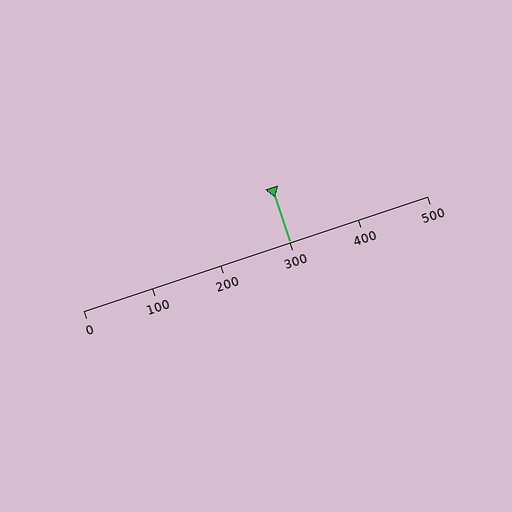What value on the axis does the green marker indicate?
The marker indicates approximately 300.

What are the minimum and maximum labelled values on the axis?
The axis runs from 0 to 500.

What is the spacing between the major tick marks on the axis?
The major ticks are spaced 100 apart.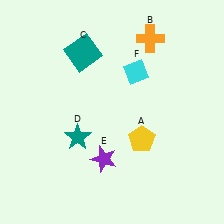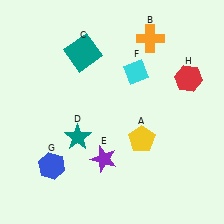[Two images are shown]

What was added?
A blue hexagon (G), a red hexagon (H) were added in Image 2.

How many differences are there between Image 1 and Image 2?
There are 2 differences between the two images.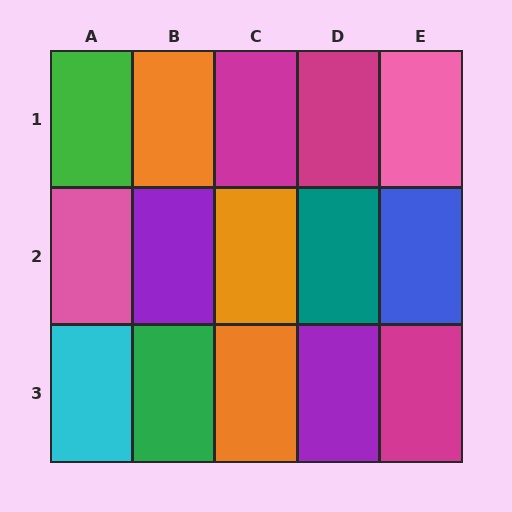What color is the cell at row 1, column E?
Pink.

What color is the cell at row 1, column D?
Magenta.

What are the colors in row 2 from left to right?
Pink, purple, orange, teal, blue.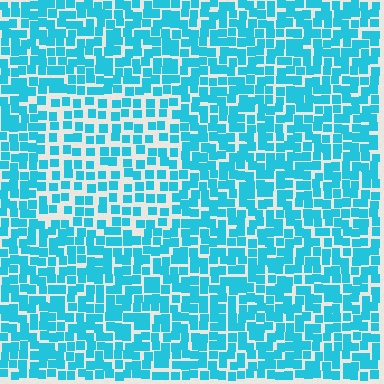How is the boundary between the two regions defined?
The boundary is defined by a change in element density (approximately 1.6x ratio). All elements are the same color, size, and shape.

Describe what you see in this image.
The image contains small cyan elements arranged at two different densities. A rectangle-shaped region is visible where the elements are less densely packed than the surrounding area.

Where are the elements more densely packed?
The elements are more densely packed outside the rectangle boundary.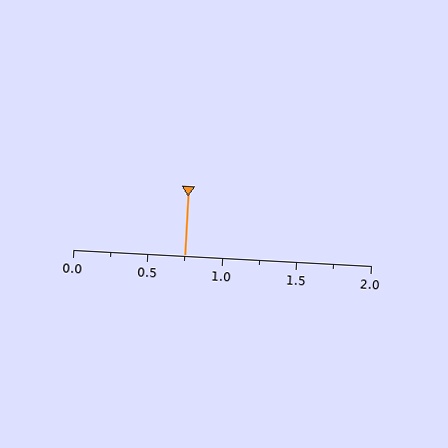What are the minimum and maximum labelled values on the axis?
The axis runs from 0.0 to 2.0.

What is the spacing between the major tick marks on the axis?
The major ticks are spaced 0.5 apart.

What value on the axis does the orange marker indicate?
The marker indicates approximately 0.75.